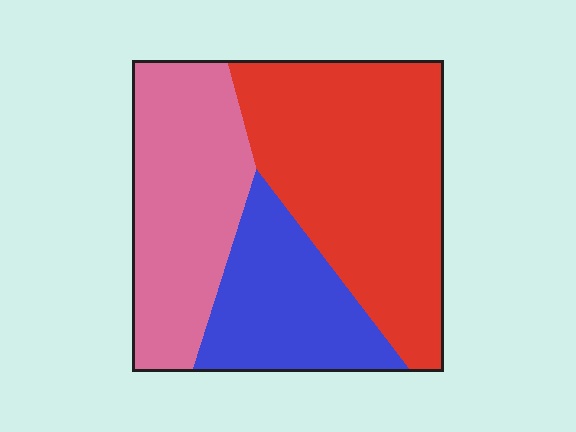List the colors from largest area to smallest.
From largest to smallest: red, pink, blue.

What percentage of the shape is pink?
Pink takes up between a sixth and a third of the shape.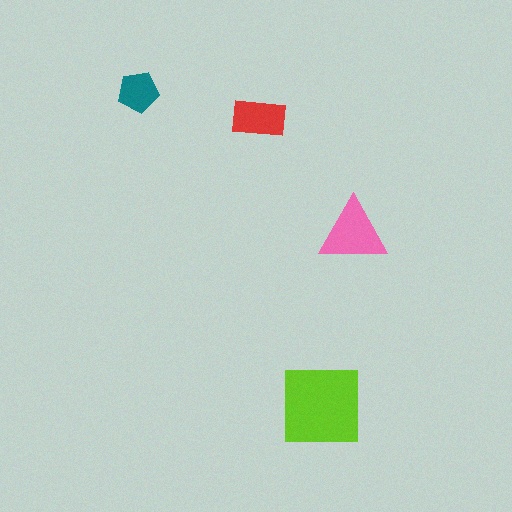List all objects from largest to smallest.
The lime square, the pink triangle, the red rectangle, the teal pentagon.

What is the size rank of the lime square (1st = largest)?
1st.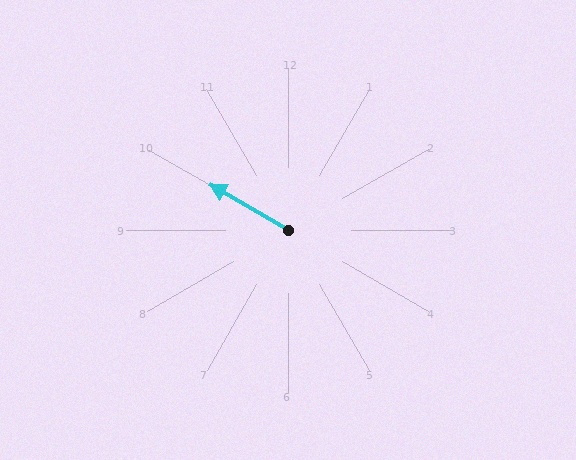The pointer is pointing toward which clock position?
Roughly 10 o'clock.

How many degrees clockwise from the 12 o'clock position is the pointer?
Approximately 300 degrees.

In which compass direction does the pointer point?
Northwest.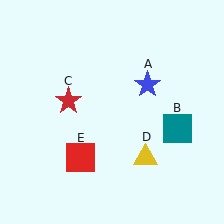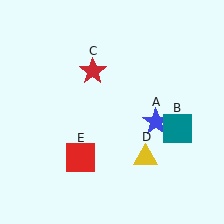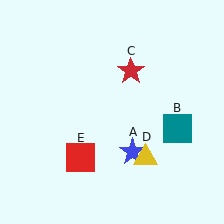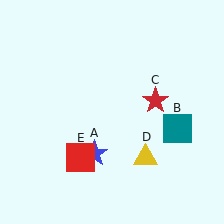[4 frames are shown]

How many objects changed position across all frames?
2 objects changed position: blue star (object A), red star (object C).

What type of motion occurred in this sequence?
The blue star (object A), red star (object C) rotated clockwise around the center of the scene.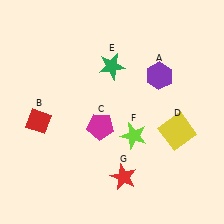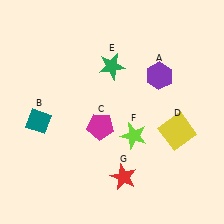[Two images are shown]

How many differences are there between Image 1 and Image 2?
There is 1 difference between the two images.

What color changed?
The diamond (B) changed from red in Image 1 to teal in Image 2.